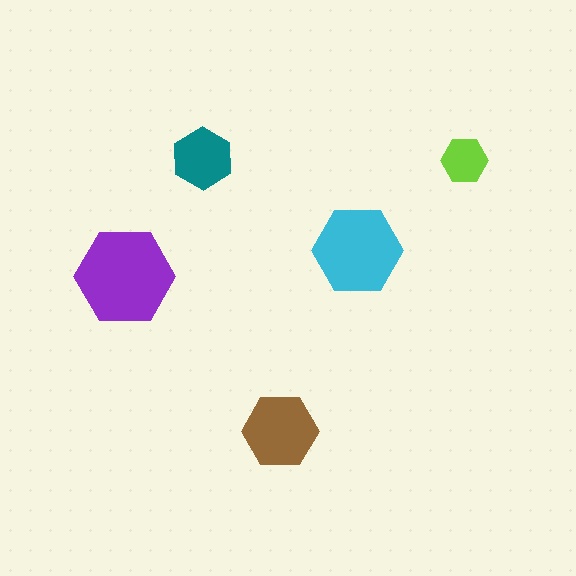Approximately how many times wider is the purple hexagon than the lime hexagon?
About 2 times wider.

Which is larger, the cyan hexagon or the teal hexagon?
The cyan one.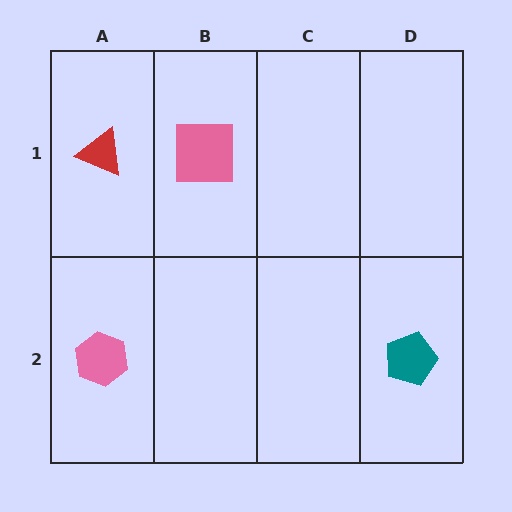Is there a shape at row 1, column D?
No, that cell is empty.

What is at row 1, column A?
A red triangle.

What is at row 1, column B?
A pink square.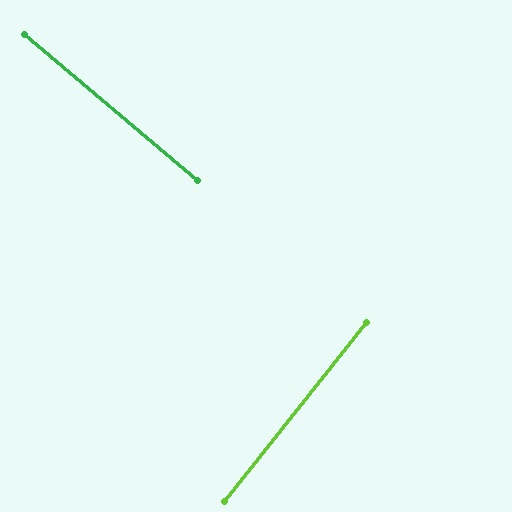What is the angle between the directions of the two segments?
Approximately 88 degrees.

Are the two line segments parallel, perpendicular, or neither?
Perpendicular — they meet at approximately 88°.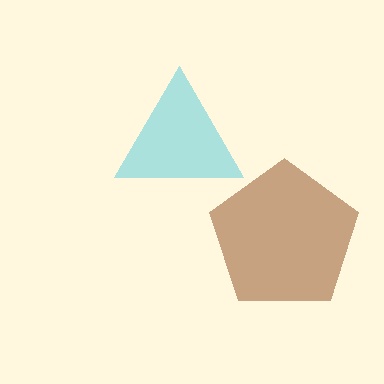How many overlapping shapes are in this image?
There are 2 overlapping shapes in the image.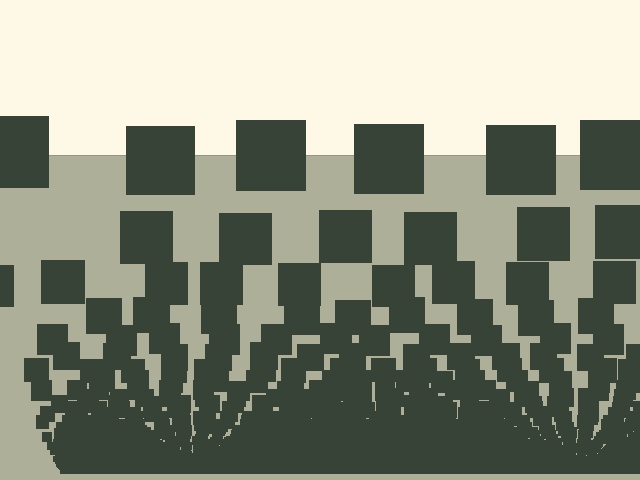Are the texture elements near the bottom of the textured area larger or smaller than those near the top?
Smaller. The gradient is inverted — elements near the bottom are smaller and denser.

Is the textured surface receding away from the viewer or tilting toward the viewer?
The surface appears to tilt toward the viewer. Texture elements get larger and sparser toward the top.